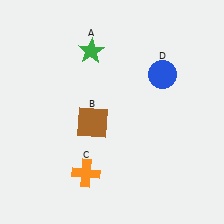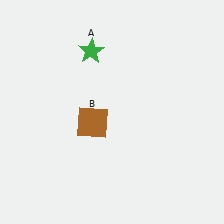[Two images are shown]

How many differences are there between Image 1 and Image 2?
There are 2 differences between the two images.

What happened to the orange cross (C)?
The orange cross (C) was removed in Image 2. It was in the bottom-left area of Image 1.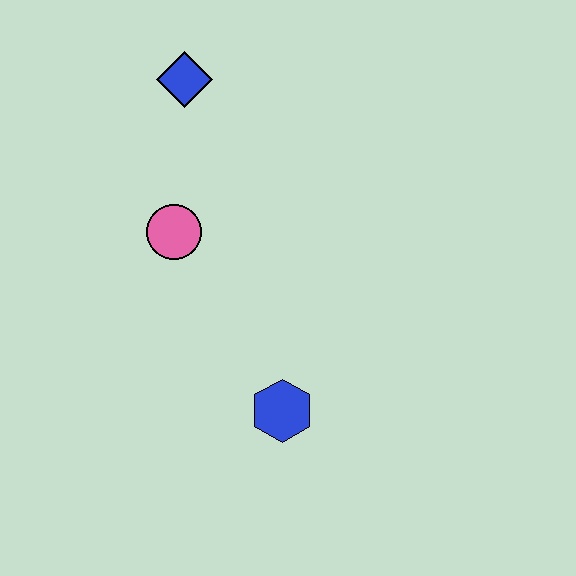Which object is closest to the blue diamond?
The pink circle is closest to the blue diamond.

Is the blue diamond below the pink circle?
No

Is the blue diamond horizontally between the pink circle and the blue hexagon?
Yes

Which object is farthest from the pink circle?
The blue hexagon is farthest from the pink circle.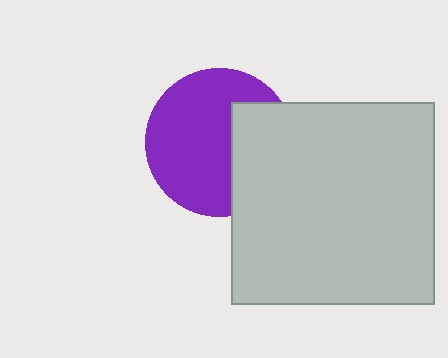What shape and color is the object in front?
The object in front is a light gray square.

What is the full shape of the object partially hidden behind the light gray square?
The partially hidden object is a purple circle.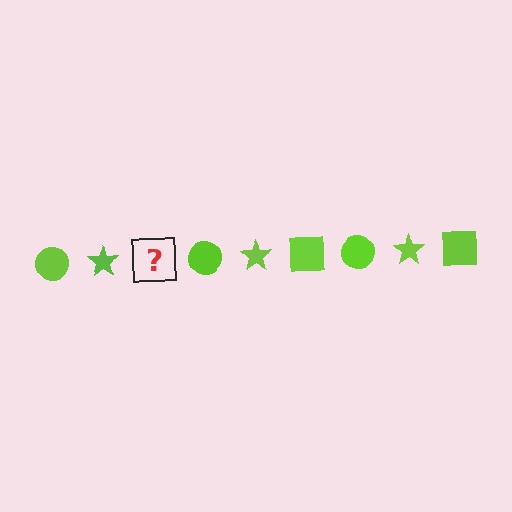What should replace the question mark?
The question mark should be replaced with a lime square.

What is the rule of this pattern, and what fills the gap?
The rule is that the pattern cycles through circle, star, square shapes in lime. The gap should be filled with a lime square.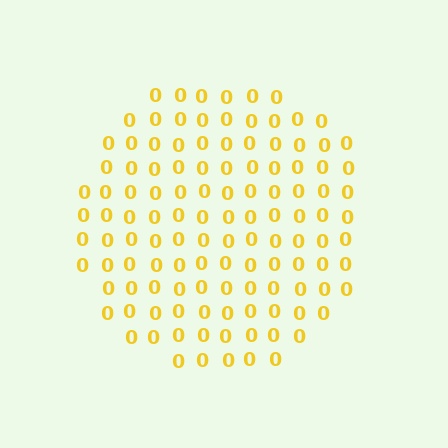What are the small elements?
The small elements are digit 0's.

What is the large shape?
The large shape is a circle.